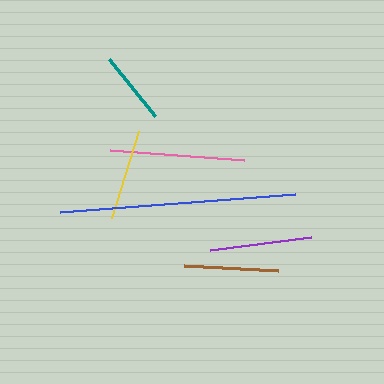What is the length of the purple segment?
The purple segment is approximately 102 pixels long.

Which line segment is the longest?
The blue line is the longest at approximately 236 pixels.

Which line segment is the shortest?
The teal line is the shortest at approximately 73 pixels.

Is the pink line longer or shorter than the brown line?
The pink line is longer than the brown line.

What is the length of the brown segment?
The brown segment is approximately 94 pixels long.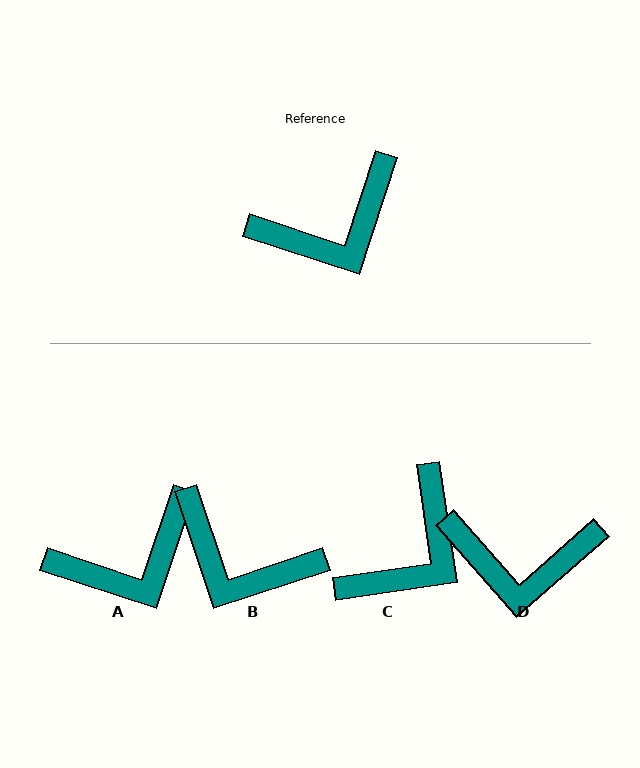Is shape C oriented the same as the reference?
No, it is off by about 27 degrees.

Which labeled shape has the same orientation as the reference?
A.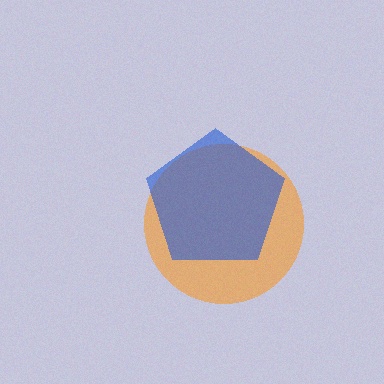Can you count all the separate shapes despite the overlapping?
Yes, there are 2 separate shapes.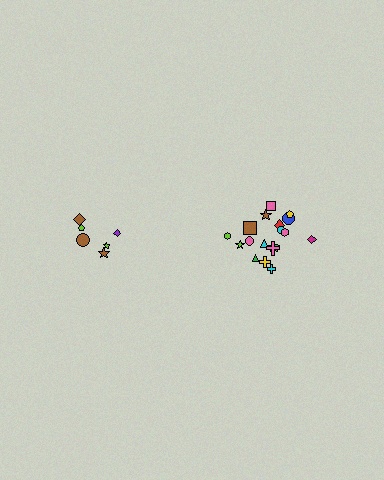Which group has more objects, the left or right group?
The right group.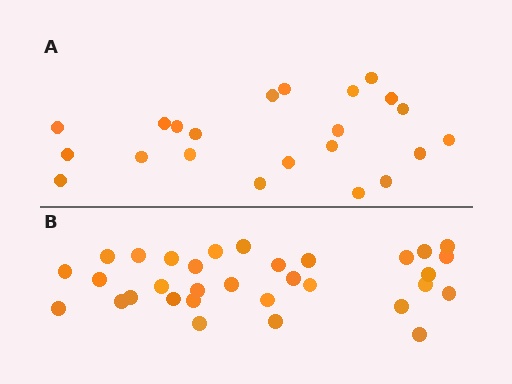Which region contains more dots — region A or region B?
Region B (the bottom region) has more dots.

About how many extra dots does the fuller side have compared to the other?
Region B has roughly 10 or so more dots than region A.